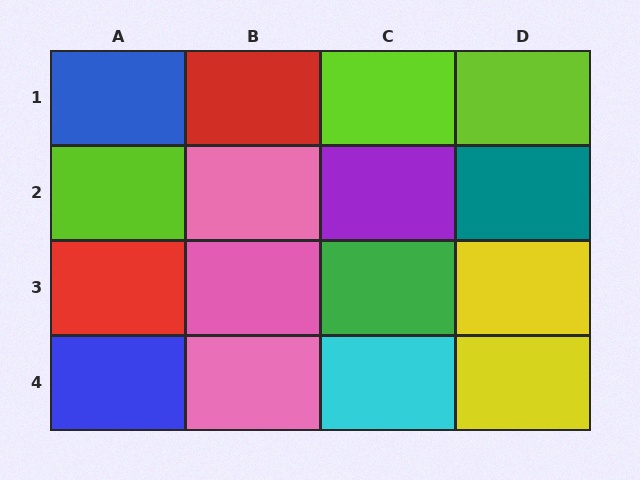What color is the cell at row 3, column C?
Green.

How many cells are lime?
3 cells are lime.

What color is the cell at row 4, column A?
Blue.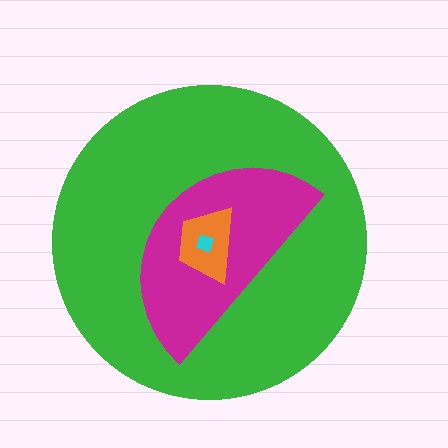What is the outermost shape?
The green circle.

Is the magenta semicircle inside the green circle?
Yes.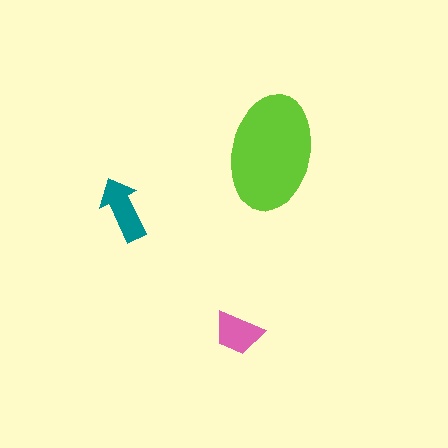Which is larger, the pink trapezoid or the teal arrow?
The teal arrow.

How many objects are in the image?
There are 3 objects in the image.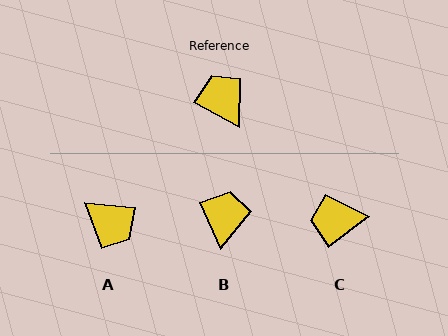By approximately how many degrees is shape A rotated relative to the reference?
Approximately 157 degrees clockwise.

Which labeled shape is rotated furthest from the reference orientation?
A, about 157 degrees away.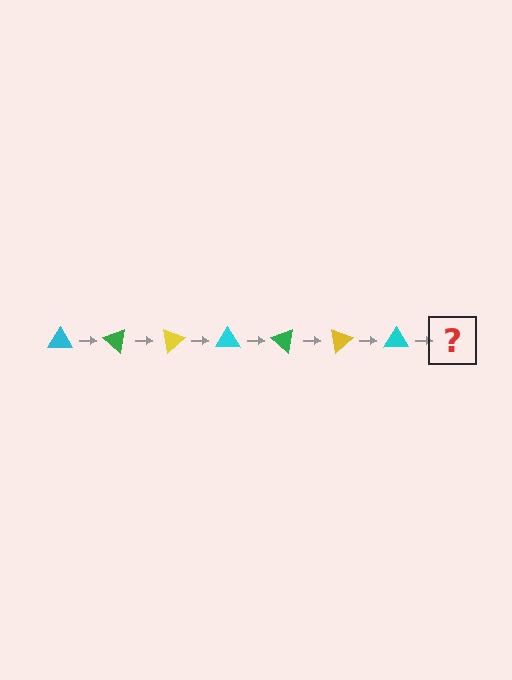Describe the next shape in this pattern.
It should be a green triangle, rotated 280 degrees from the start.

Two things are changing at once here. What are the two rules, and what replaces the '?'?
The two rules are that it rotates 40 degrees each step and the color cycles through cyan, green, and yellow. The '?' should be a green triangle, rotated 280 degrees from the start.